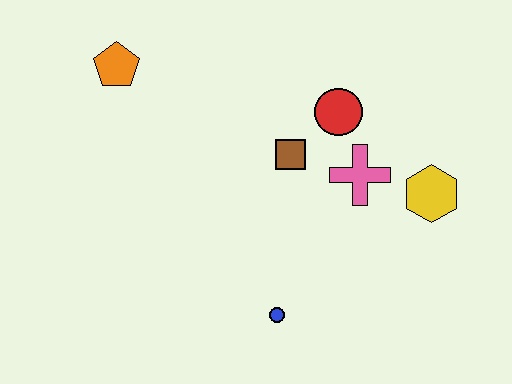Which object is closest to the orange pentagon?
The brown square is closest to the orange pentagon.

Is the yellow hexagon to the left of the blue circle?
No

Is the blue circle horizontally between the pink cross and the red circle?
No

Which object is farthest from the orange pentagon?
The yellow hexagon is farthest from the orange pentagon.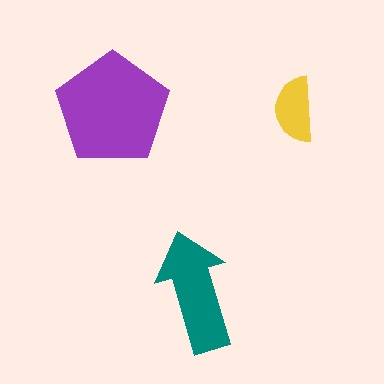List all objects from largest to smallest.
The purple pentagon, the teal arrow, the yellow semicircle.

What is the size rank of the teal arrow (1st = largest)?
2nd.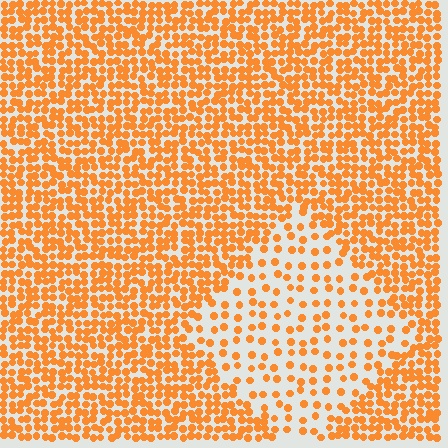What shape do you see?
I see a diamond.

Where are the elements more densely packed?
The elements are more densely packed outside the diamond boundary.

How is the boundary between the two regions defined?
The boundary is defined by a change in element density (approximately 2.5x ratio). All elements are the same color, size, and shape.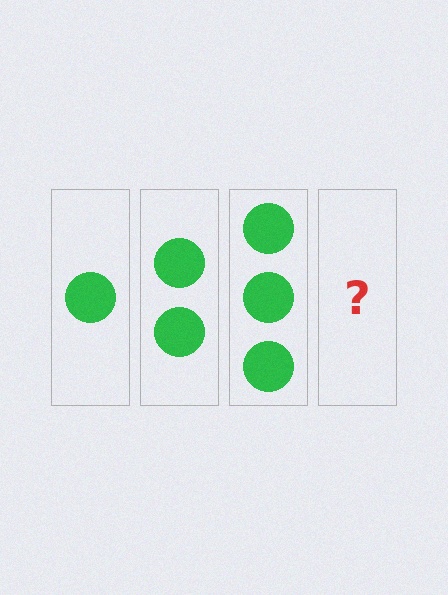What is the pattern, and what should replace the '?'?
The pattern is that each step adds one more circle. The '?' should be 4 circles.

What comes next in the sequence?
The next element should be 4 circles.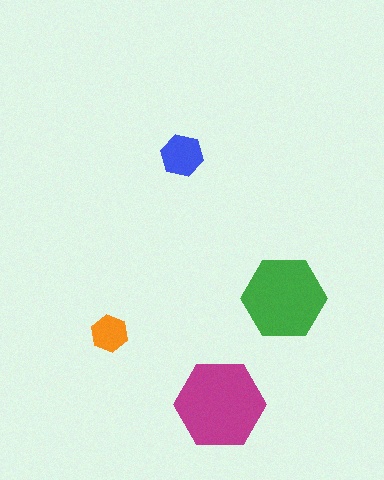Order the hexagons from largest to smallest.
the magenta one, the green one, the blue one, the orange one.